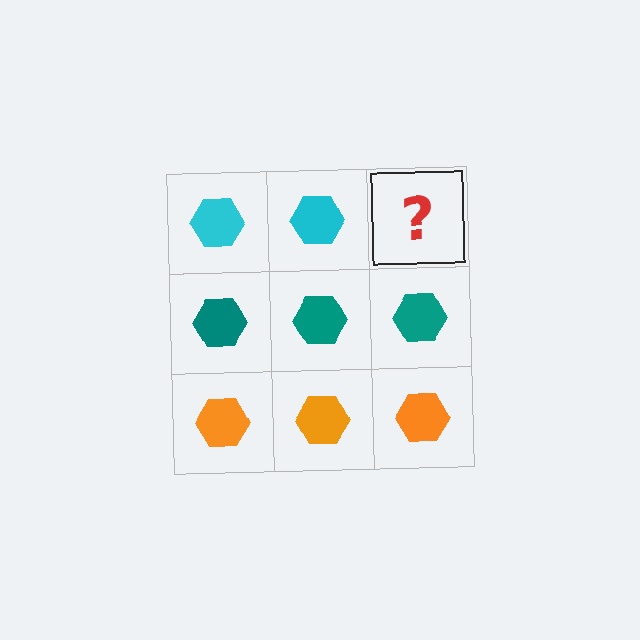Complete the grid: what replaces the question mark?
The question mark should be replaced with a cyan hexagon.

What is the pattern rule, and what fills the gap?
The rule is that each row has a consistent color. The gap should be filled with a cyan hexagon.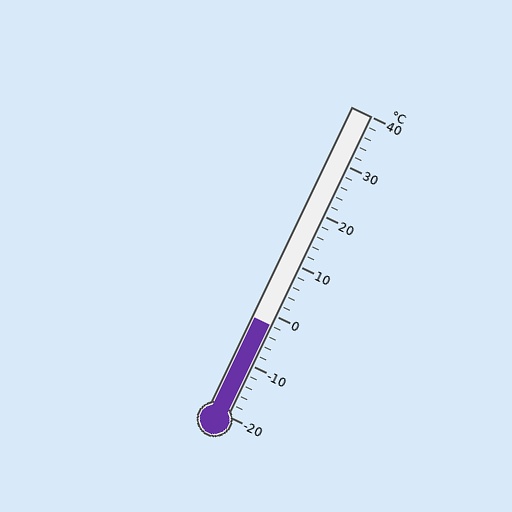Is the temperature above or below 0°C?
The temperature is below 0°C.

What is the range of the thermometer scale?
The thermometer scale ranges from -20°C to 40°C.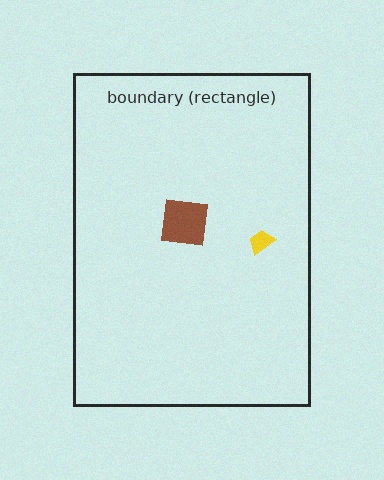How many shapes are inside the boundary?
3 inside, 0 outside.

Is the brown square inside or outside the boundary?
Inside.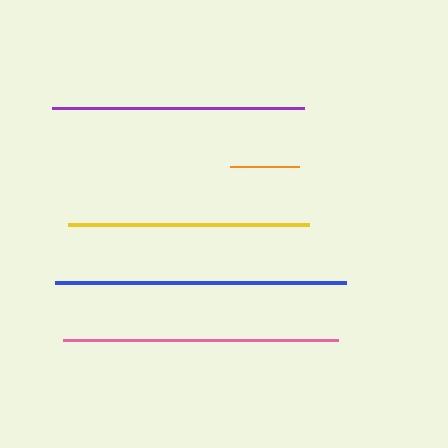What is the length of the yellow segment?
The yellow segment is approximately 241 pixels long.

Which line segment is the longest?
The blue line is the longest at approximately 291 pixels.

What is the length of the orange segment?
The orange segment is approximately 69 pixels long.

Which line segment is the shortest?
The orange line is the shortest at approximately 69 pixels.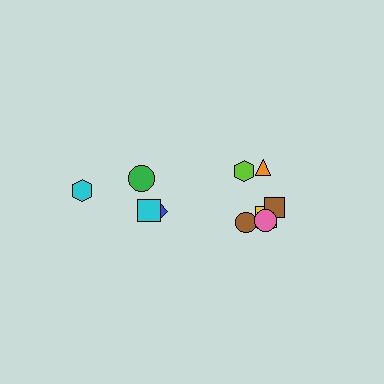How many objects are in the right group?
There are 6 objects.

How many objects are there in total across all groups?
There are 10 objects.